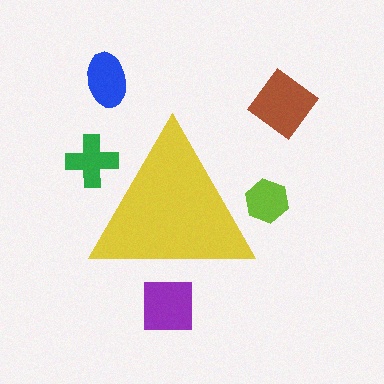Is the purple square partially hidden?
Yes, the purple square is partially hidden behind the yellow triangle.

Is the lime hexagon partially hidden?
Yes, the lime hexagon is partially hidden behind the yellow triangle.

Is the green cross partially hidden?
Yes, the green cross is partially hidden behind the yellow triangle.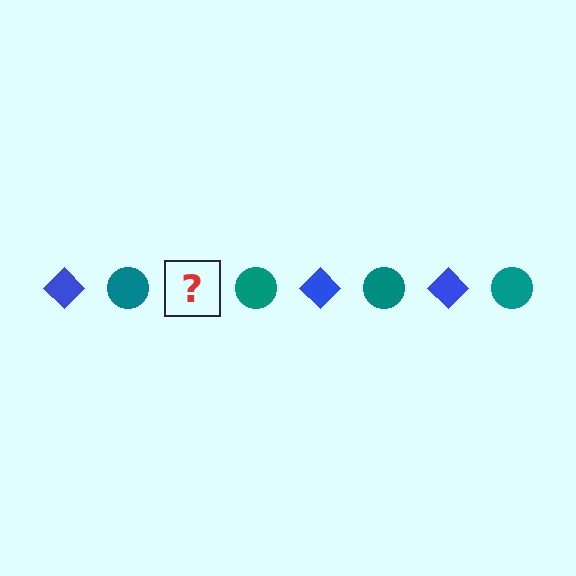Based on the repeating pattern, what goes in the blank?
The blank should be a blue diamond.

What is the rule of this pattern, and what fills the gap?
The rule is that the pattern alternates between blue diamond and teal circle. The gap should be filled with a blue diamond.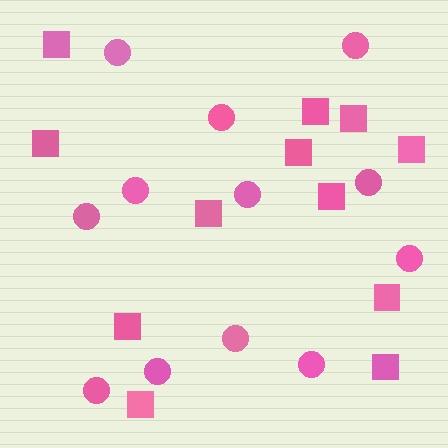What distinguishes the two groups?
There are 2 groups: one group of squares (12) and one group of circles (12).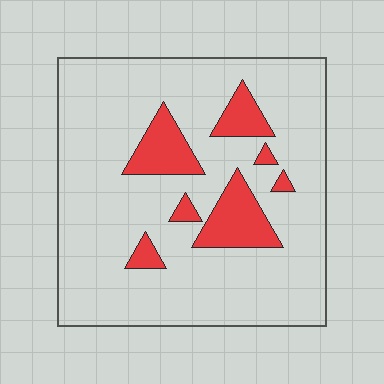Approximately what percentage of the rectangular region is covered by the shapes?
Approximately 15%.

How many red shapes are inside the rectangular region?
7.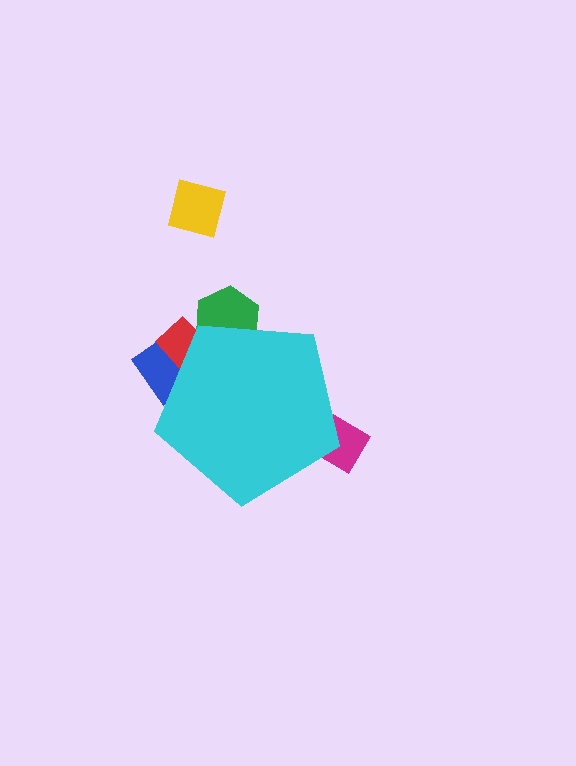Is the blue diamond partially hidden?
Yes, the blue diamond is partially hidden behind the cyan pentagon.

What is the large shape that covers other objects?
A cyan pentagon.